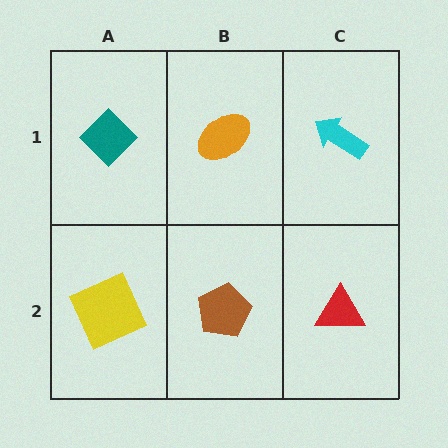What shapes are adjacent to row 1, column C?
A red triangle (row 2, column C), an orange ellipse (row 1, column B).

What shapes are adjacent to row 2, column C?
A cyan arrow (row 1, column C), a brown pentagon (row 2, column B).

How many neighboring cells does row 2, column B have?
3.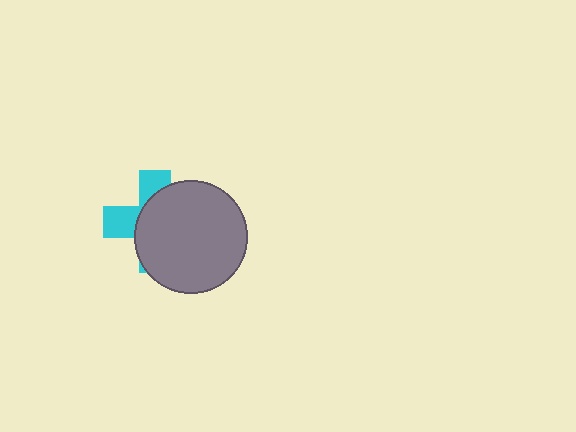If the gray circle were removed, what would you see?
You would see the complete cyan cross.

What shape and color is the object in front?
The object in front is a gray circle.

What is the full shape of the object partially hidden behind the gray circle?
The partially hidden object is a cyan cross.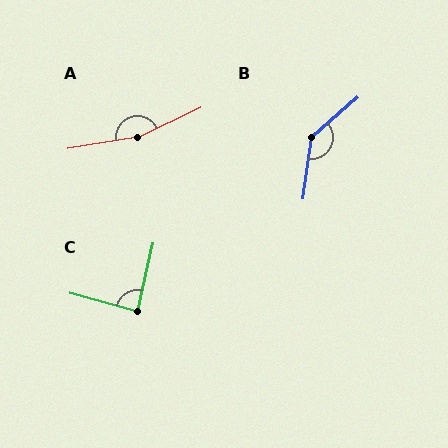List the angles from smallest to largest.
C (88°), B (138°), A (164°).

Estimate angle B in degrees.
Approximately 138 degrees.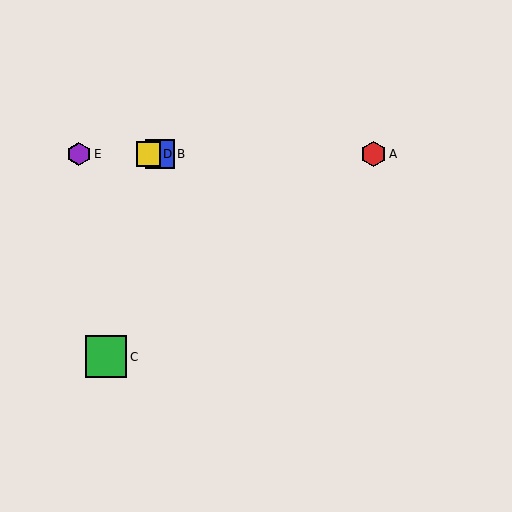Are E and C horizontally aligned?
No, E is at y≈154 and C is at y≈357.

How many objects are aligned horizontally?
4 objects (A, B, D, E) are aligned horizontally.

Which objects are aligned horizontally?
Objects A, B, D, E are aligned horizontally.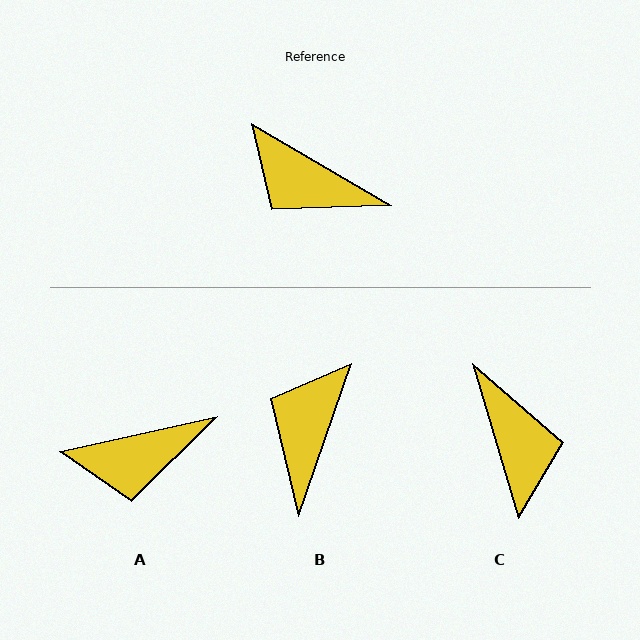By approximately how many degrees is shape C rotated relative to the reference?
Approximately 137 degrees counter-clockwise.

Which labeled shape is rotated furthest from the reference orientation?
C, about 137 degrees away.